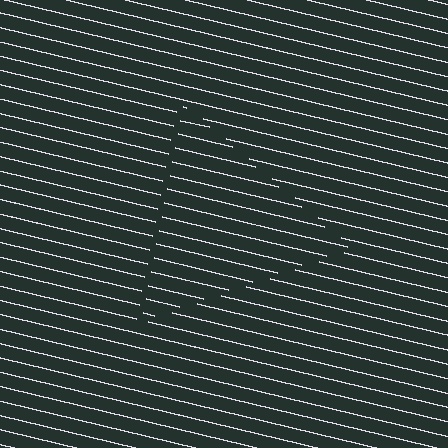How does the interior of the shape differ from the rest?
The interior of the shape contains the same grating, shifted by half a period — the contour is defined by the phase discontinuity where line-ends from the inner and outer gratings abut.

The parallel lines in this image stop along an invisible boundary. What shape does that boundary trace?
An illusory triangle. The interior of the shape contains the same grating, shifted by half a period — the contour is defined by the phase discontinuity where line-ends from the inner and outer gratings abut.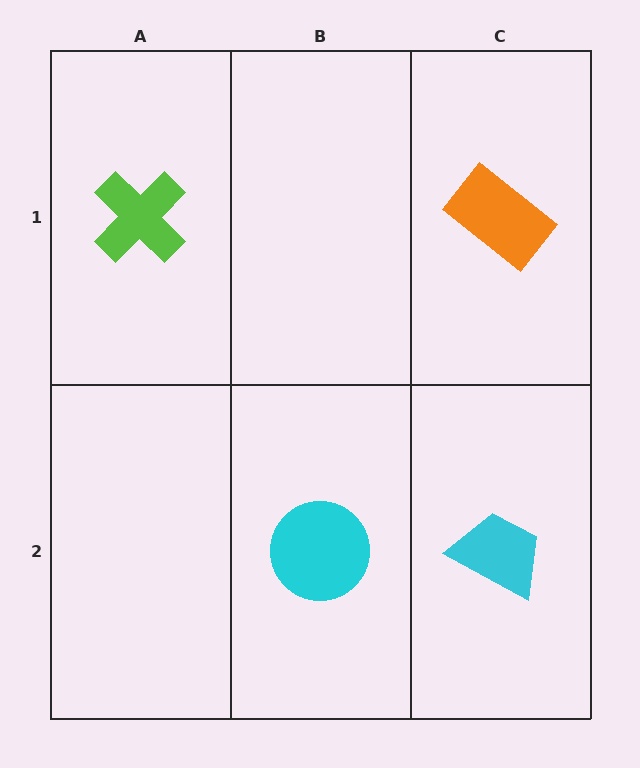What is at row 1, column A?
A lime cross.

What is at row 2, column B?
A cyan circle.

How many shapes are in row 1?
2 shapes.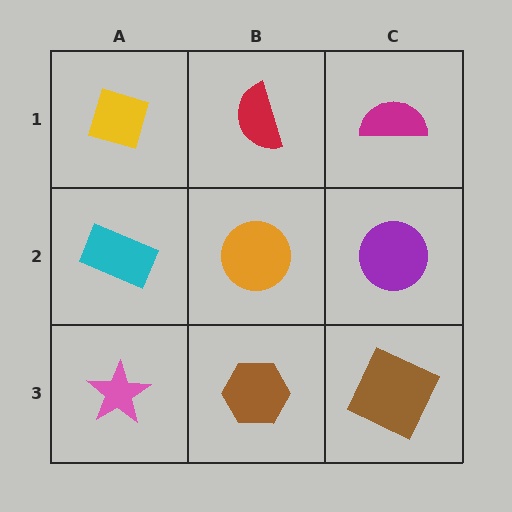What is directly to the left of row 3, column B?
A pink star.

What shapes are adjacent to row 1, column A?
A cyan rectangle (row 2, column A), a red semicircle (row 1, column B).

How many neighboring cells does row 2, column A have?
3.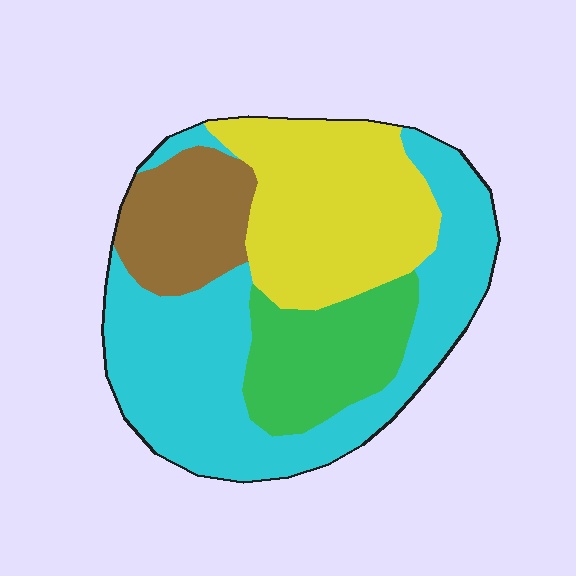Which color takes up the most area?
Cyan, at roughly 40%.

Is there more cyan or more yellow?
Cyan.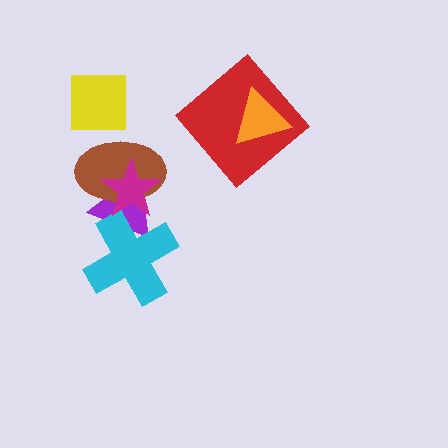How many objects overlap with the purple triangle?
3 objects overlap with the purple triangle.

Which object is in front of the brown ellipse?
The magenta star is in front of the brown ellipse.